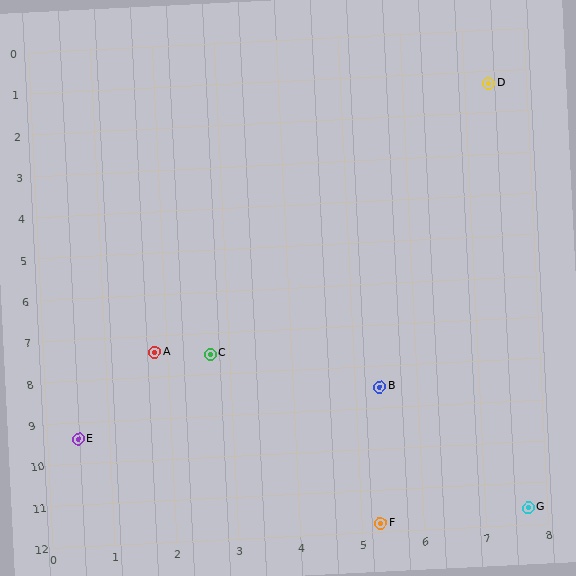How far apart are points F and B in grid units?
Points F and B are about 3.3 grid units apart.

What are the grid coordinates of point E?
Point E is at approximately (0.5, 9.4).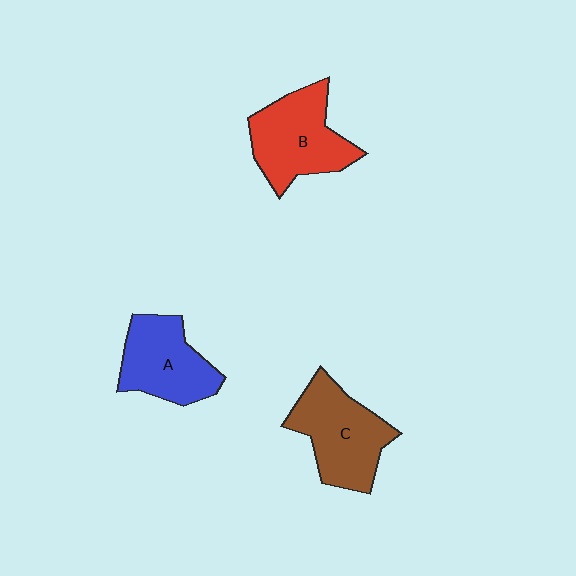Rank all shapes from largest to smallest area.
From largest to smallest: C (brown), B (red), A (blue).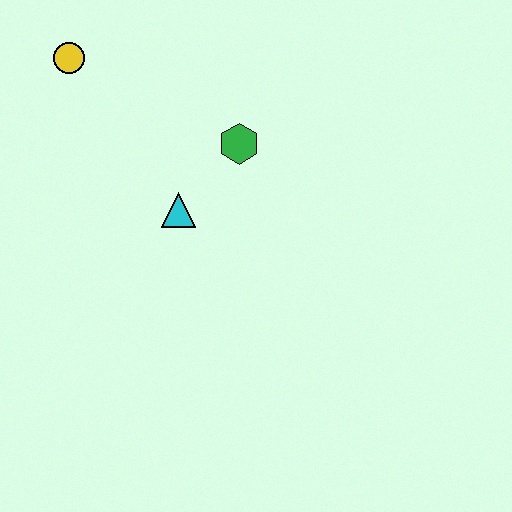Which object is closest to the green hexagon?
The cyan triangle is closest to the green hexagon.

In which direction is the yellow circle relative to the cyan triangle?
The yellow circle is above the cyan triangle.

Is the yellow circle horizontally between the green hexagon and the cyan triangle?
No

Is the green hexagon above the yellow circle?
No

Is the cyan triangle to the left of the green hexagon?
Yes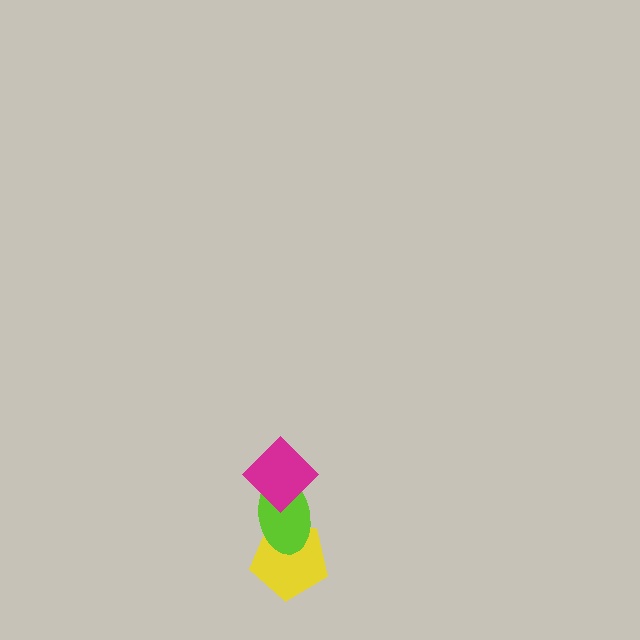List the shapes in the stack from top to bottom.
From top to bottom: the magenta diamond, the lime ellipse, the yellow pentagon.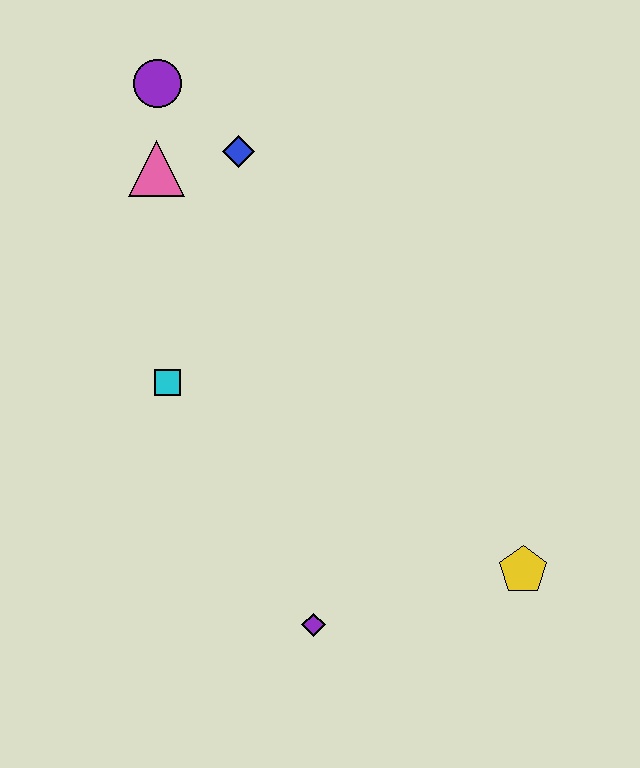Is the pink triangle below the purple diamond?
No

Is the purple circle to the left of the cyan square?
Yes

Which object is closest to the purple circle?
The pink triangle is closest to the purple circle.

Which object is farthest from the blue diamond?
The yellow pentagon is farthest from the blue diamond.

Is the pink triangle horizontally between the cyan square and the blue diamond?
No